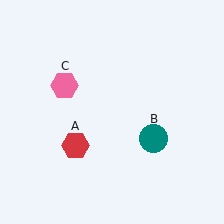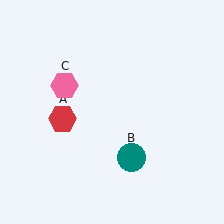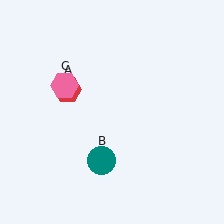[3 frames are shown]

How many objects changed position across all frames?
2 objects changed position: red hexagon (object A), teal circle (object B).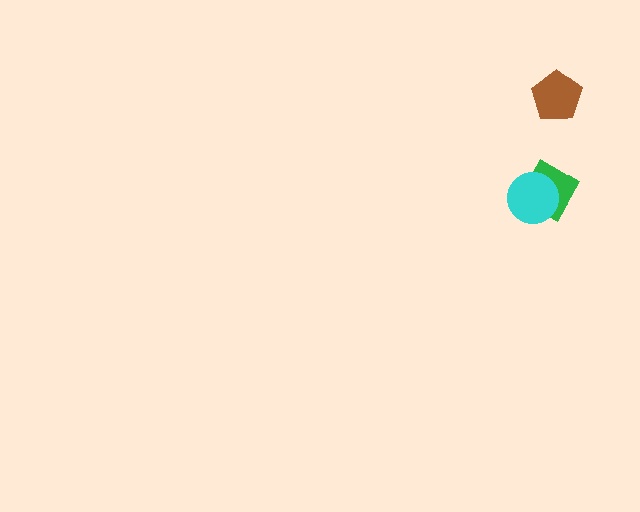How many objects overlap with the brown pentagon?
0 objects overlap with the brown pentagon.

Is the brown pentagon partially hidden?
No, no other shape covers it.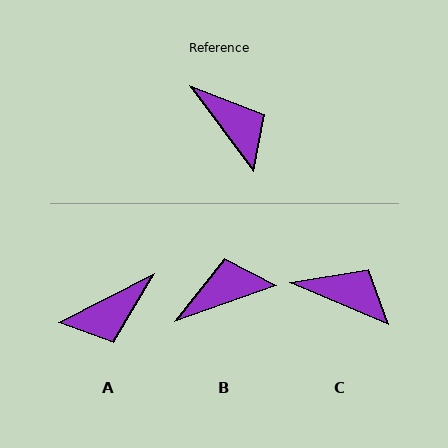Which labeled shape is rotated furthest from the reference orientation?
A, about 100 degrees away.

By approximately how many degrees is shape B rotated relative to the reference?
Approximately 73 degrees counter-clockwise.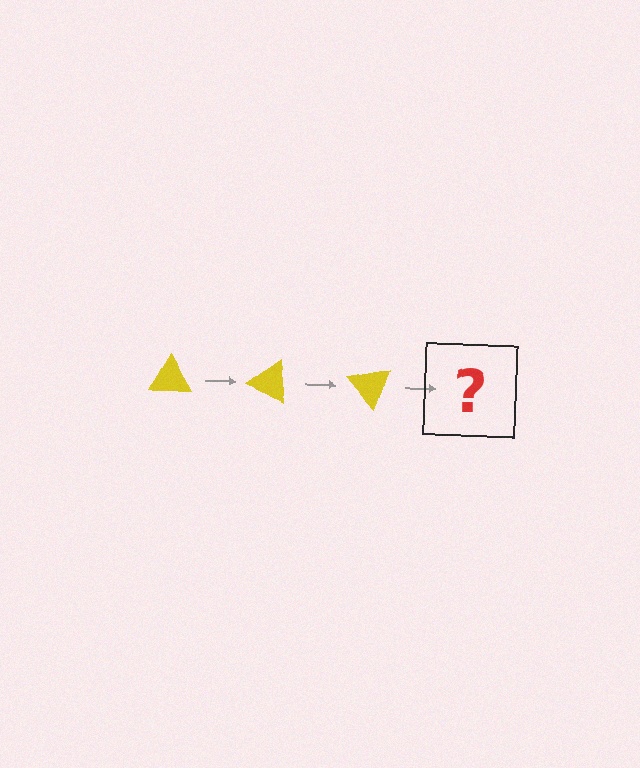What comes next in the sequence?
The next element should be a yellow triangle rotated 75 degrees.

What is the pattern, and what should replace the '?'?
The pattern is that the triangle rotates 25 degrees each step. The '?' should be a yellow triangle rotated 75 degrees.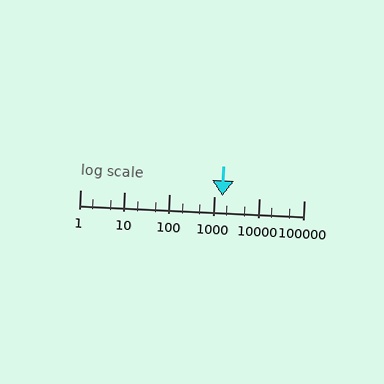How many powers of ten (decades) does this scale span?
The scale spans 5 decades, from 1 to 100000.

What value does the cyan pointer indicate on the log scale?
The pointer indicates approximately 1500.